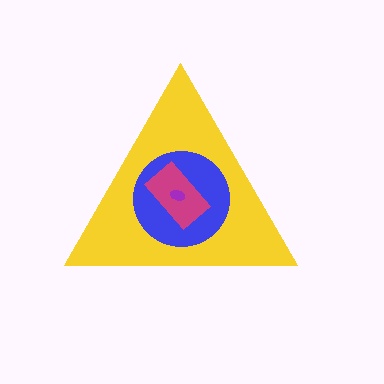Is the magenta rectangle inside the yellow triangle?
Yes.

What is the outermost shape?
The yellow triangle.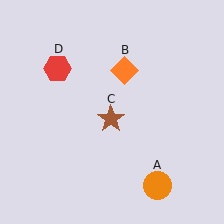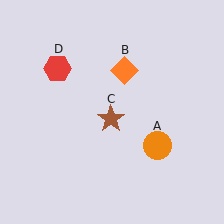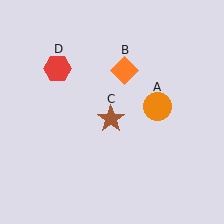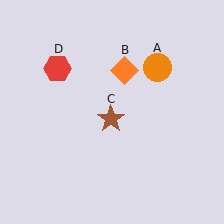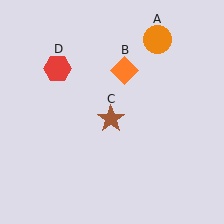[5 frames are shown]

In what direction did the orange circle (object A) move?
The orange circle (object A) moved up.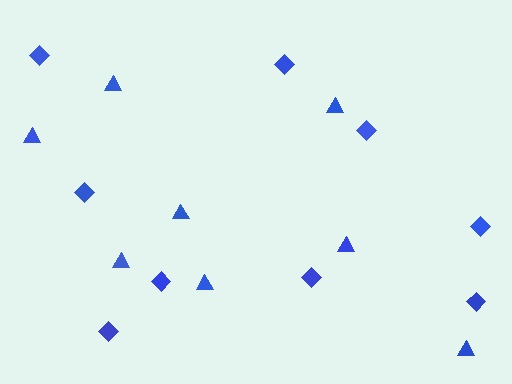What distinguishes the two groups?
There are 2 groups: one group of triangles (8) and one group of diamonds (9).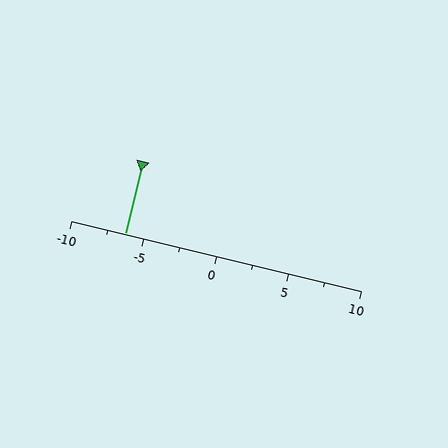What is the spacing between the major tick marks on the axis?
The major ticks are spaced 5 apart.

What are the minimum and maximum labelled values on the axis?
The axis runs from -10 to 10.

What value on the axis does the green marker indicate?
The marker indicates approximately -6.2.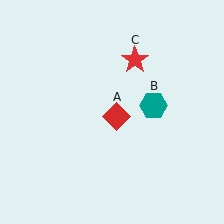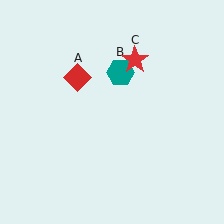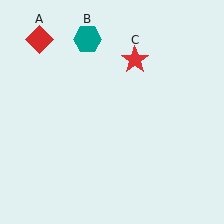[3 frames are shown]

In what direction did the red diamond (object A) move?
The red diamond (object A) moved up and to the left.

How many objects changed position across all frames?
2 objects changed position: red diamond (object A), teal hexagon (object B).